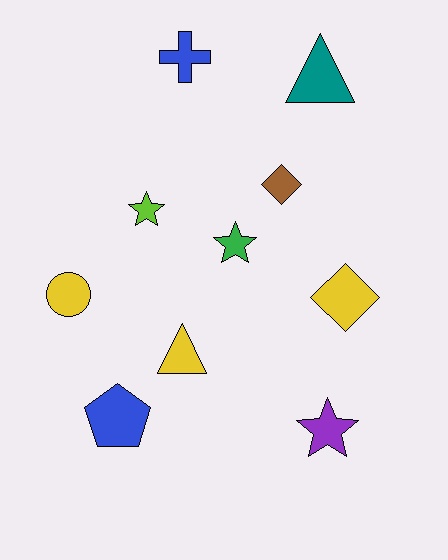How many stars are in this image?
There are 3 stars.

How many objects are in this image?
There are 10 objects.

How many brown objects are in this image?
There is 1 brown object.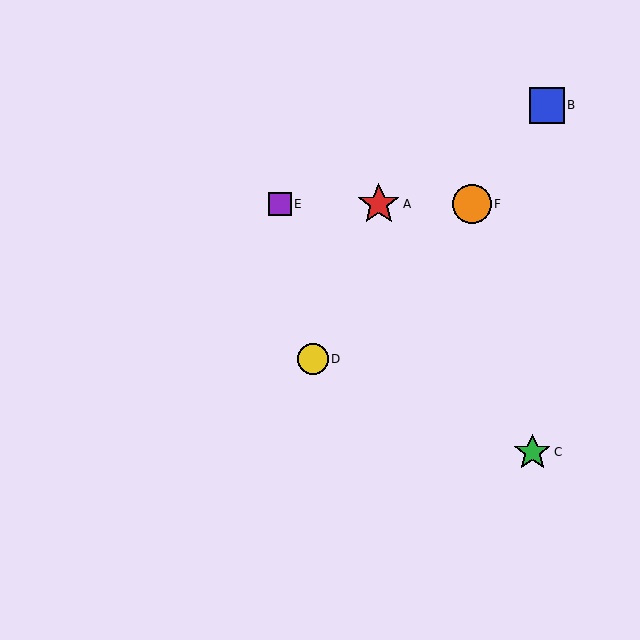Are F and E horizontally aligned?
Yes, both are at y≈204.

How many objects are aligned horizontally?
3 objects (A, E, F) are aligned horizontally.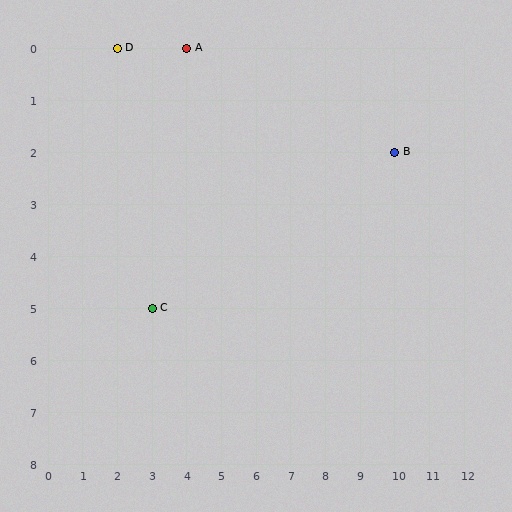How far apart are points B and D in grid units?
Points B and D are 8 columns and 2 rows apart (about 8.2 grid units diagonally).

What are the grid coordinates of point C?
Point C is at grid coordinates (3, 5).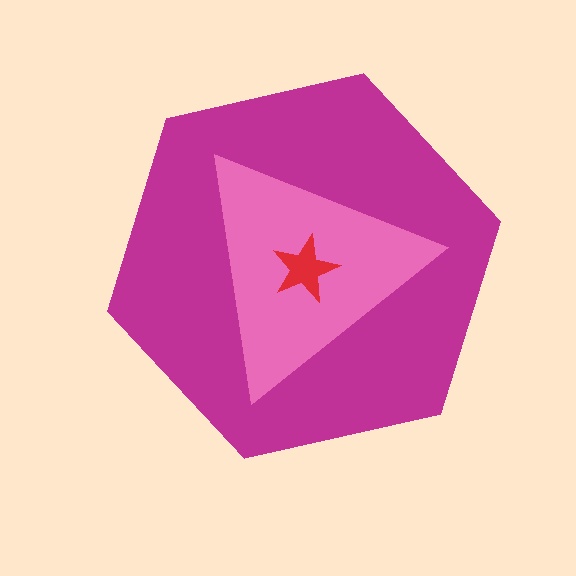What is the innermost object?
The red star.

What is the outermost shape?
The magenta hexagon.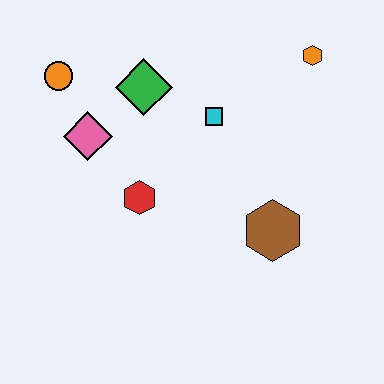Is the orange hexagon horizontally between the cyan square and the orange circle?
No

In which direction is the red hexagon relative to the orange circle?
The red hexagon is below the orange circle.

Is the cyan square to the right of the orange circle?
Yes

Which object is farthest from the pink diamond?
The orange hexagon is farthest from the pink diamond.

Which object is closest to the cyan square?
The green diamond is closest to the cyan square.